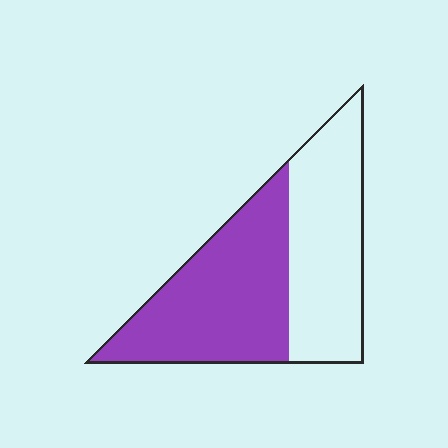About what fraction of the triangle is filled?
About one half (1/2).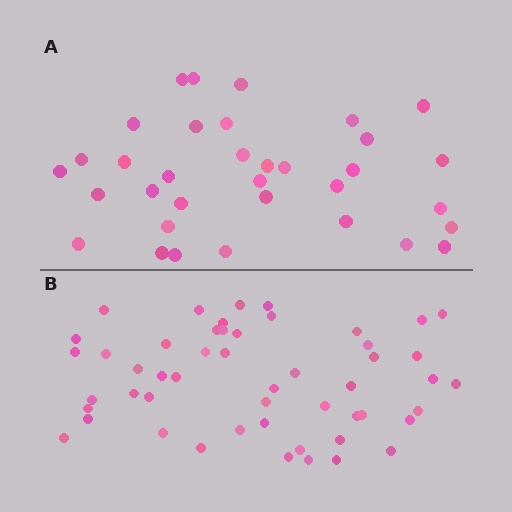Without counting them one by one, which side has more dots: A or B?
Region B (the bottom region) has more dots.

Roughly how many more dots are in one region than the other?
Region B has approximately 15 more dots than region A.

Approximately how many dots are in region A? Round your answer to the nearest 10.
About 30 dots. (The exact count is 34, which rounds to 30.)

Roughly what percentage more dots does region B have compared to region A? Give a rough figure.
About 50% more.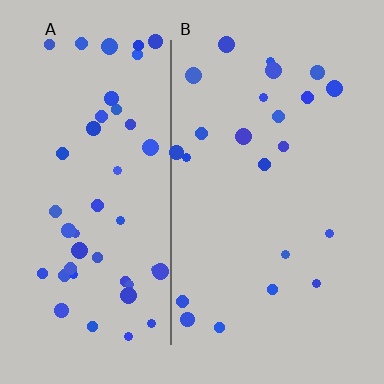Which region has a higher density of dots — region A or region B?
A (the left).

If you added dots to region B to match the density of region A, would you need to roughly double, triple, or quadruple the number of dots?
Approximately double.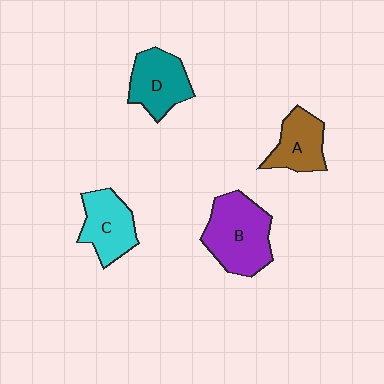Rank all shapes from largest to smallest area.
From largest to smallest: B (purple), D (teal), C (cyan), A (brown).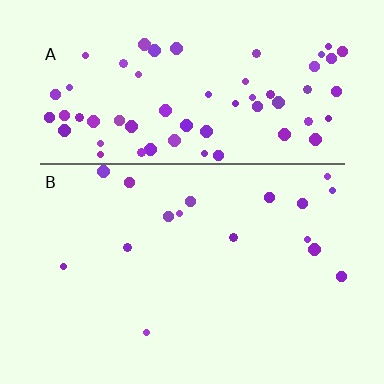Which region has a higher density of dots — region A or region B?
A (the top).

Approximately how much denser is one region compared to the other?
Approximately 4.2× — region A over region B.